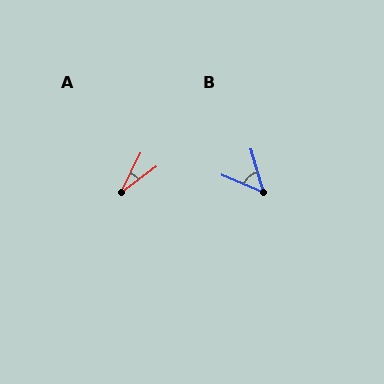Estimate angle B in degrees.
Approximately 51 degrees.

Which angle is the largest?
B, at approximately 51 degrees.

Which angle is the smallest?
A, at approximately 27 degrees.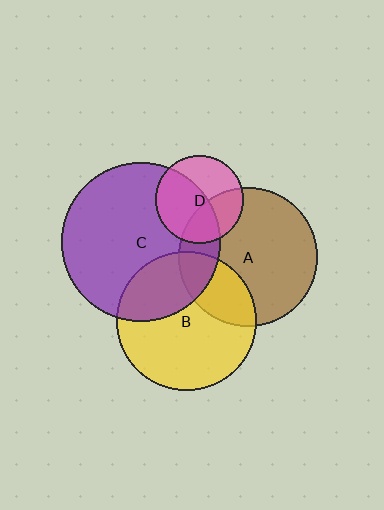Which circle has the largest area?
Circle C (purple).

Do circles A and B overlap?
Yes.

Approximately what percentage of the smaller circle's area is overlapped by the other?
Approximately 25%.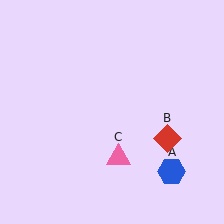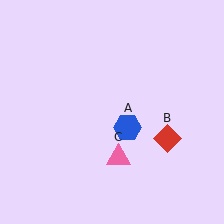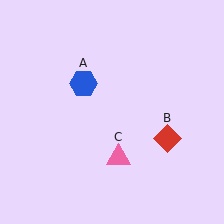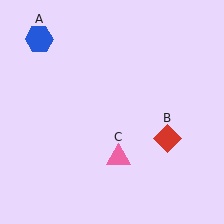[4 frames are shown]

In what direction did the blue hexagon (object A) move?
The blue hexagon (object A) moved up and to the left.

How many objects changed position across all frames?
1 object changed position: blue hexagon (object A).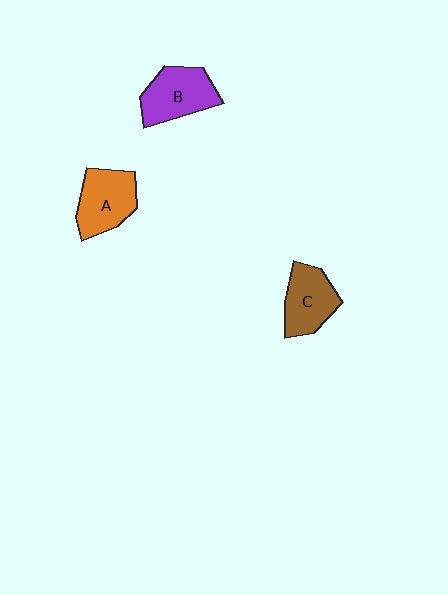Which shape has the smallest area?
Shape C (brown).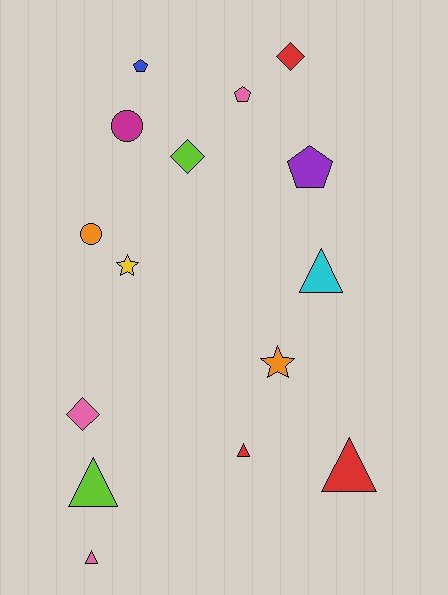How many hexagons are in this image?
There are no hexagons.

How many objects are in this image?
There are 15 objects.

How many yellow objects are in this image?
There is 1 yellow object.